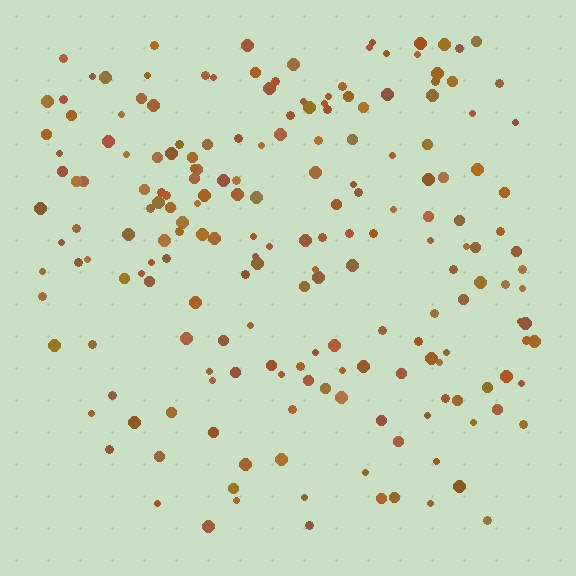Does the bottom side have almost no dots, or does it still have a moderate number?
Still a moderate number, just noticeably fewer than the top.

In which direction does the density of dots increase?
From bottom to top, with the top side densest.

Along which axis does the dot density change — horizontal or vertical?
Vertical.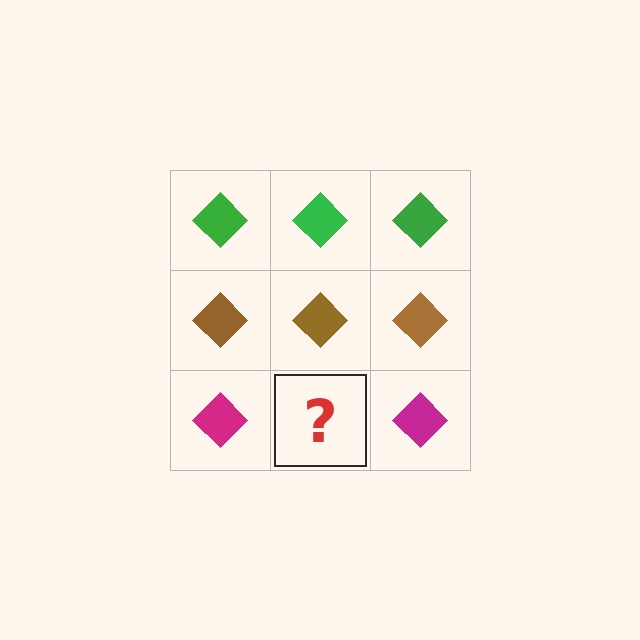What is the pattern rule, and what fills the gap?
The rule is that each row has a consistent color. The gap should be filled with a magenta diamond.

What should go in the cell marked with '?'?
The missing cell should contain a magenta diamond.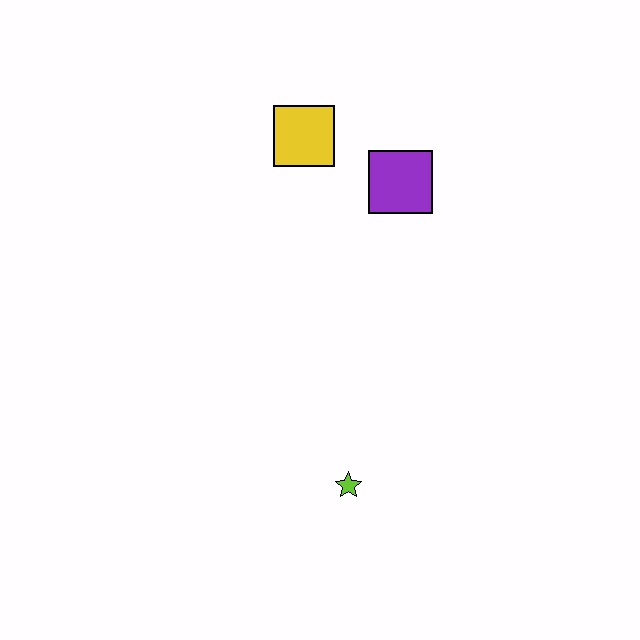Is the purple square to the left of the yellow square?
No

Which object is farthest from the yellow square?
The lime star is farthest from the yellow square.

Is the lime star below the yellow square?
Yes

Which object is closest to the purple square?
The yellow square is closest to the purple square.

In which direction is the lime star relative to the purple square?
The lime star is below the purple square.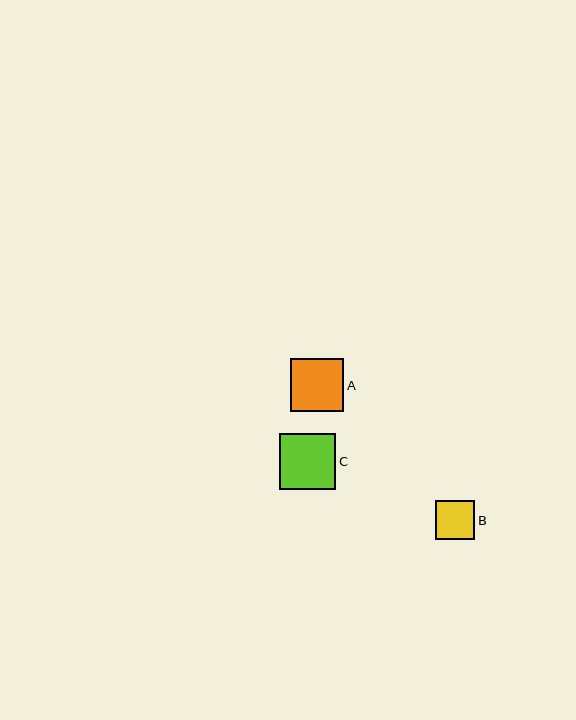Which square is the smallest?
Square B is the smallest with a size of approximately 39 pixels.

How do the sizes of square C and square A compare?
Square C and square A are approximately the same size.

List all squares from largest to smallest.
From largest to smallest: C, A, B.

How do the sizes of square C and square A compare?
Square C and square A are approximately the same size.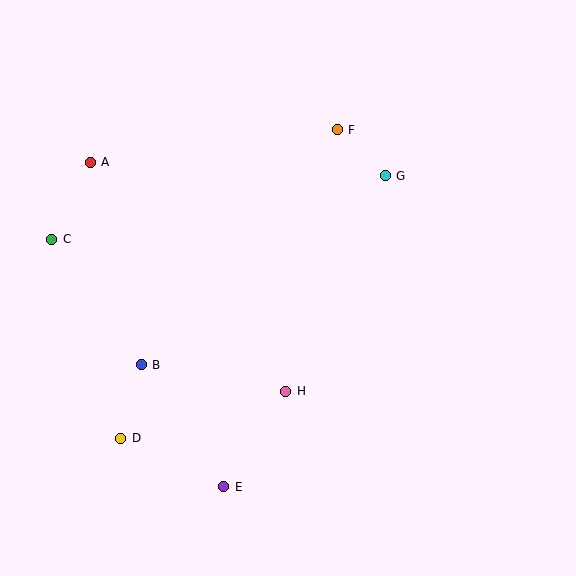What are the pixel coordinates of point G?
Point G is at (385, 176).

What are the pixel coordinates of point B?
Point B is at (141, 365).